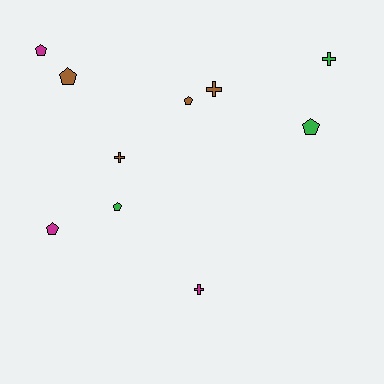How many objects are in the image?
There are 10 objects.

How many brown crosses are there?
There are 2 brown crosses.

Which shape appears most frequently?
Pentagon, with 6 objects.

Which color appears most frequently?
Brown, with 4 objects.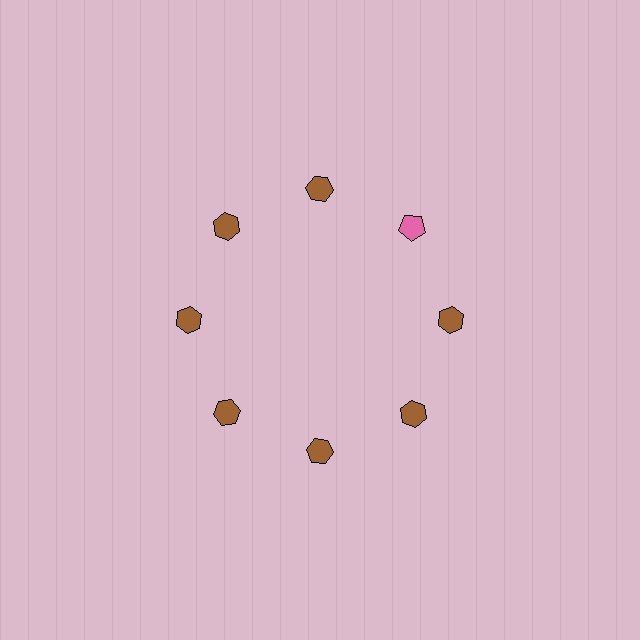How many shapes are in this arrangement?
There are 8 shapes arranged in a ring pattern.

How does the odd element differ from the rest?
It differs in both color (pink instead of brown) and shape (pentagon instead of hexagon).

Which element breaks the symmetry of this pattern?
The pink pentagon at roughly the 2 o'clock position breaks the symmetry. All other shapes are brown hexagons.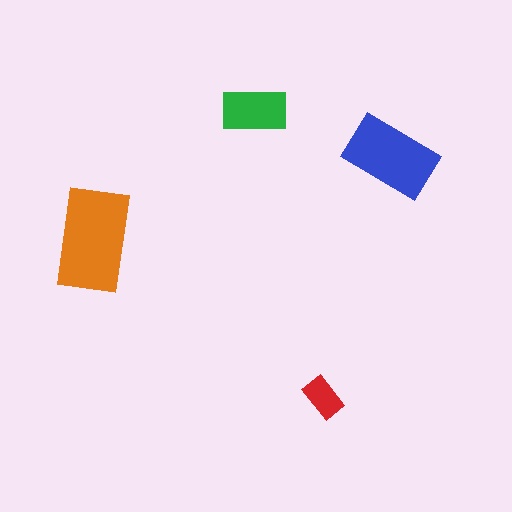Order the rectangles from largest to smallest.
the orange one, the blue one, the green one, the red one.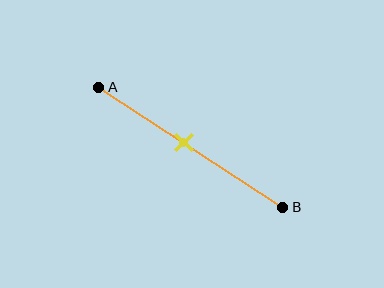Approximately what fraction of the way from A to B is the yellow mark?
The yellow mark is approximately 45% of the way from A to B.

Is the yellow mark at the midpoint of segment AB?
No, the mark is at about 45% from A, not at the 50% midpoint.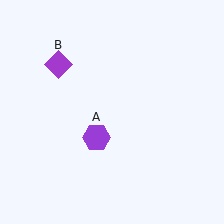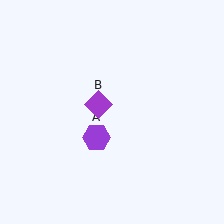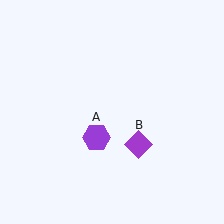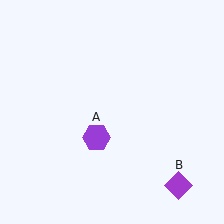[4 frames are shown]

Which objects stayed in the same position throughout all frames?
Purple hexagon (object A) remained stationary.